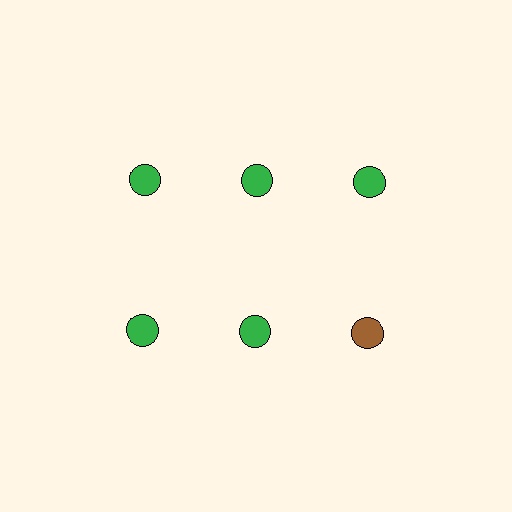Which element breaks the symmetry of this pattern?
The brown circle in the second row, center column breaks the symmetry. All other shapes are green circles.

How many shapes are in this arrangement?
There are 6 shapes arranged in a grid pattern.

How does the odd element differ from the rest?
It has a different color: brown instead of green.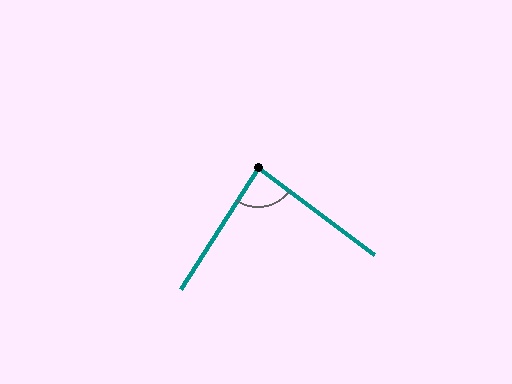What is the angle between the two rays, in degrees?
Approximately 86 degrees.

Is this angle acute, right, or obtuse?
It is approximately a right angle.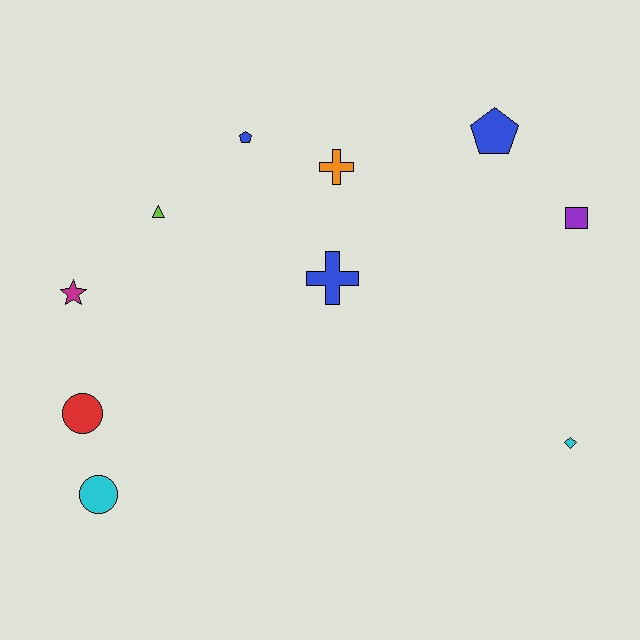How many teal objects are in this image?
There are no teal objects.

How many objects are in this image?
There are 10 objects.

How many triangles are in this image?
There is 1 triangle.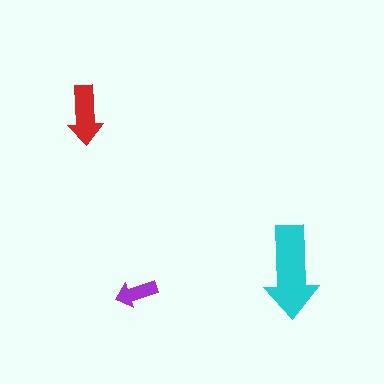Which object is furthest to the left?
The red arrow is leftmost.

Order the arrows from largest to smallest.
the cyan one, the red one, the purple one.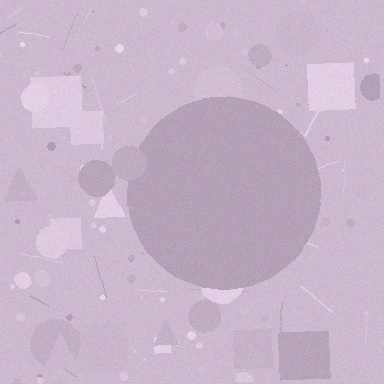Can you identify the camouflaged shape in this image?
The camouflaged shape is a circle.